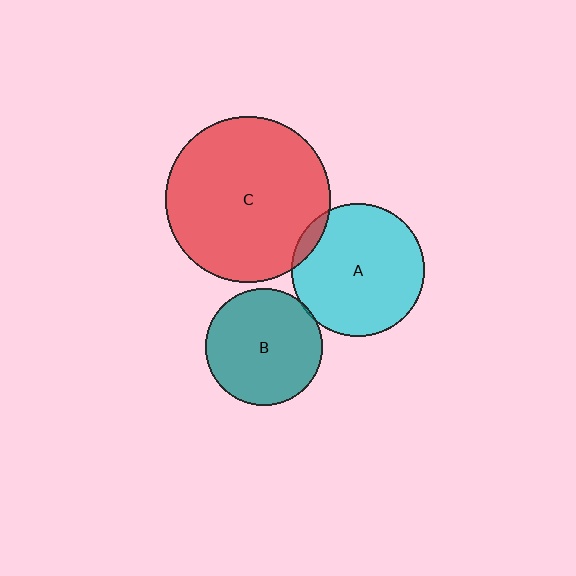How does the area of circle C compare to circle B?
Approximately 2.0 times.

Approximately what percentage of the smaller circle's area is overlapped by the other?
Approximately 5%.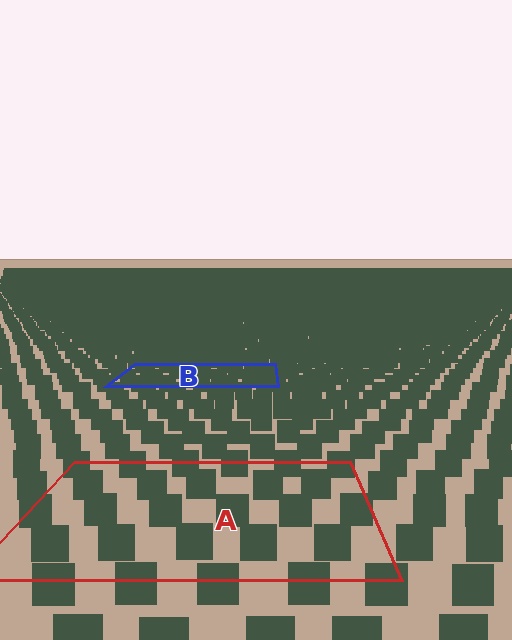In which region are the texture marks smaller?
The texture marks are smaller in region B, because it is farther away.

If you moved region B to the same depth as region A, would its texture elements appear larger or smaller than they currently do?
They would appear larger. At a closer depth, the same texture elements are projected at a bigger on-screen size.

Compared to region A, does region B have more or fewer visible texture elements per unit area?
Region B has more texture elements per unit area — they are packed more densely because it is farther away.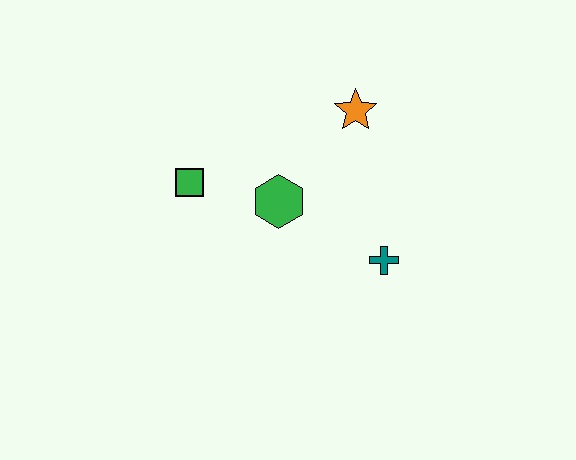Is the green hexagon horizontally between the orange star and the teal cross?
No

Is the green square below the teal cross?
No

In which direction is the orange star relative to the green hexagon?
The orange star is above the green hexagon.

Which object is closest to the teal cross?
The green hexagon is closest to the teal cross.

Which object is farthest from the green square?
The teal cross is farthest from the green square.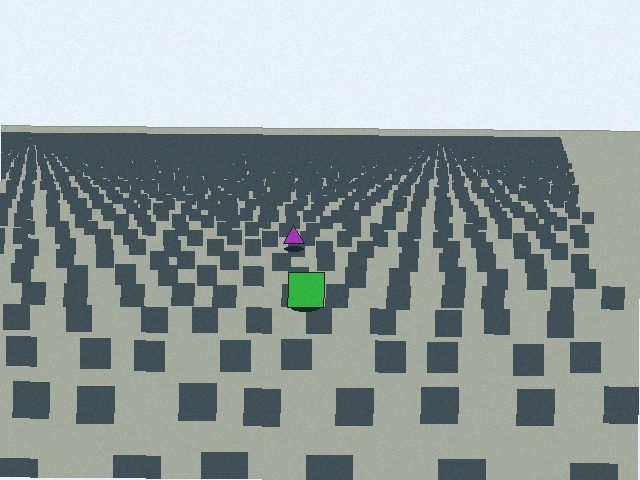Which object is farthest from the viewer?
The purple triangle is farthest from the viewer. It appears smaller and the ground texture around it is denser.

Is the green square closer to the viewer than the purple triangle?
Yes. The green square is closer — you can tell from the texture gradient: the ground texture is coarser near it.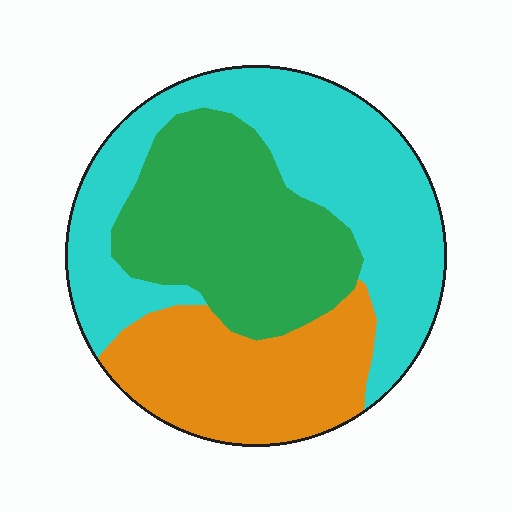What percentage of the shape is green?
Green covers around 30% of the shape.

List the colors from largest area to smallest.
From largest to smallest: cyan, green, orange.